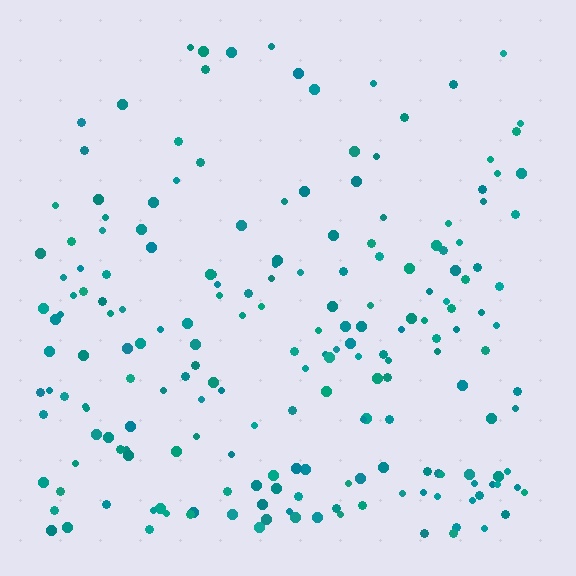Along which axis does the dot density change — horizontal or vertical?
Vertical.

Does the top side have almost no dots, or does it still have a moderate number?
Still a moderate number, just noticeably fewer than the bottom.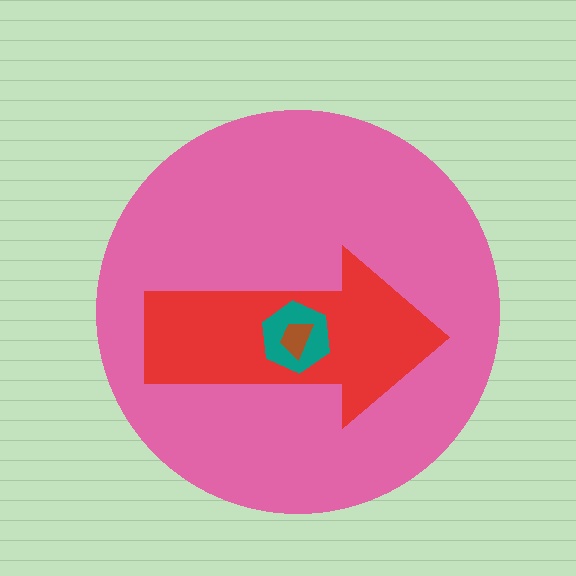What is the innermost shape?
The brown trapezoid.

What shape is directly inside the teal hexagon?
The brown trapezoid.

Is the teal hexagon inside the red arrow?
Yes.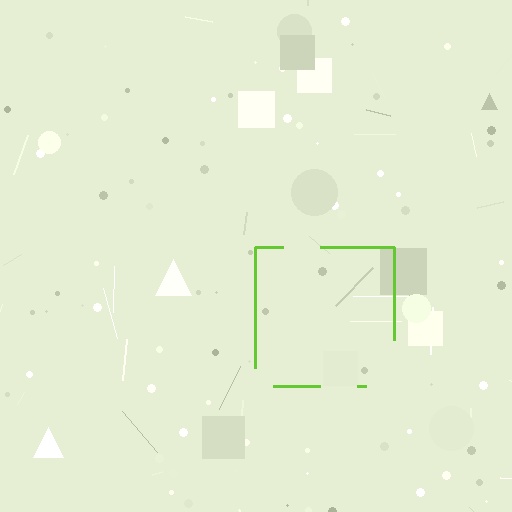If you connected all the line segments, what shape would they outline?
They would outline a square.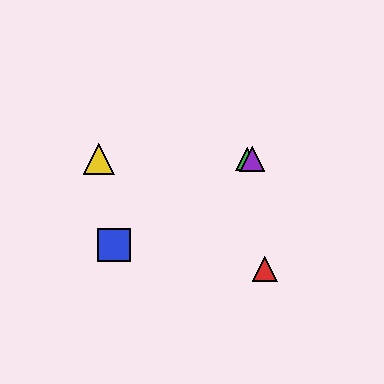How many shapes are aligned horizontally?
3 shapes (the green triangle, the yellow triangle, the purple triangle) are aligned horizontally.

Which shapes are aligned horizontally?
The green triangle, the yellow triangle, the purple triangle are aligned horizontally.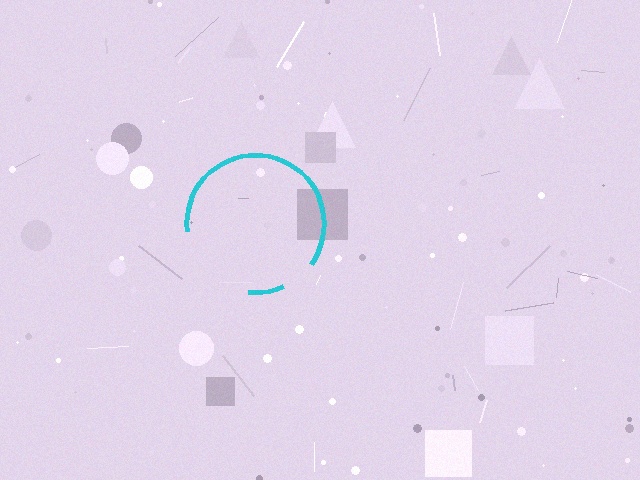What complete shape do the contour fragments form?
The contour fragments form a circle.